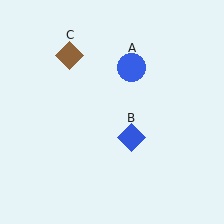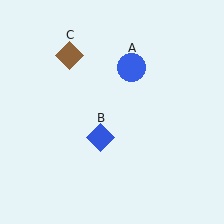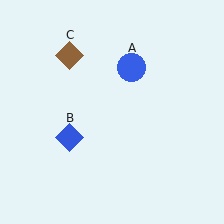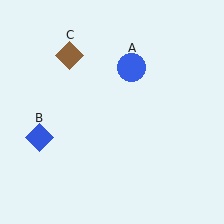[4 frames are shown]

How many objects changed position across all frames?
1 object changed position: blue diamond (object B).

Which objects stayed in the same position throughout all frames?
Blue circle (object A) and brown diamond (object C) remained stationary.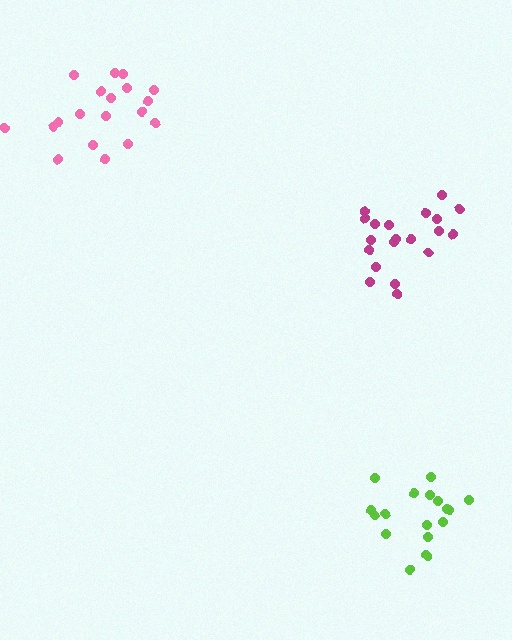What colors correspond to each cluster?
The clusters are colored: lime, magenta, pink.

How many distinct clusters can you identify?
There are 3 distinct clusters.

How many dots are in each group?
Group 1: 18 dots, Group 2: 20 dots, Group 3: 19 dots (57 total).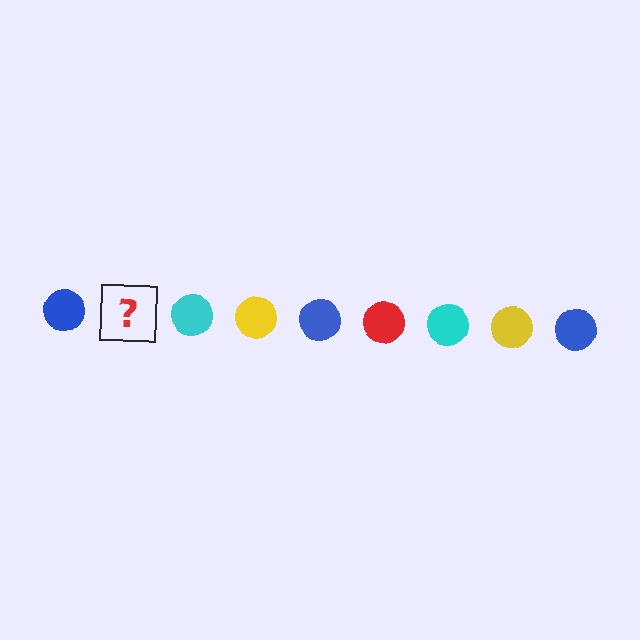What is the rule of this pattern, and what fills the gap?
The rule is that the pattern cycles through blue, red, cyan, yellow circles. The gap should be filled with a red circle.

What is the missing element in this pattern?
The missing element is a red circle.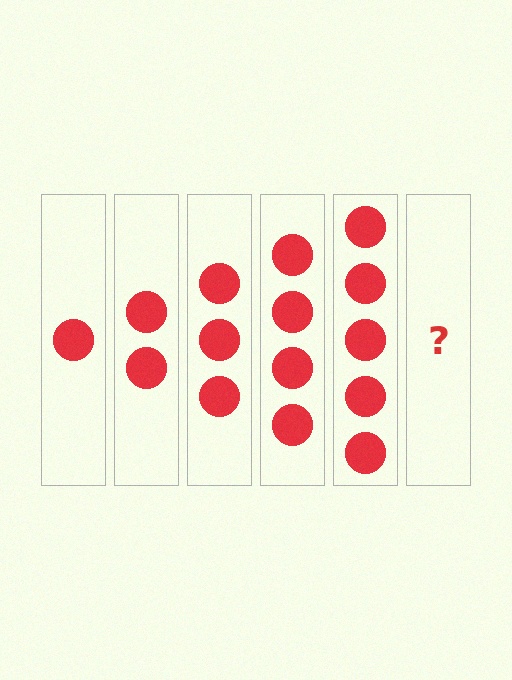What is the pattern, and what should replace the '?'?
The pattern is that each step adds one more circle. The '?' should be 6 circles.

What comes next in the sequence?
The next element should be 6 circles.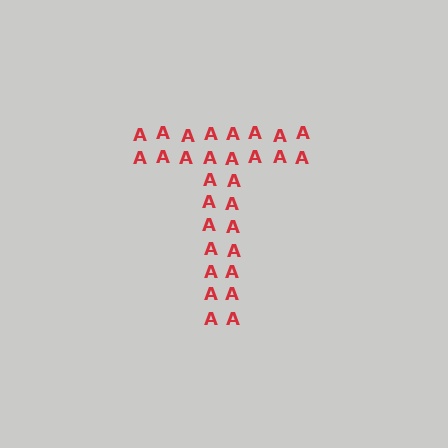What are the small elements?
The small elements are letter A's.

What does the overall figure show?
The overall figure shows the letter T.